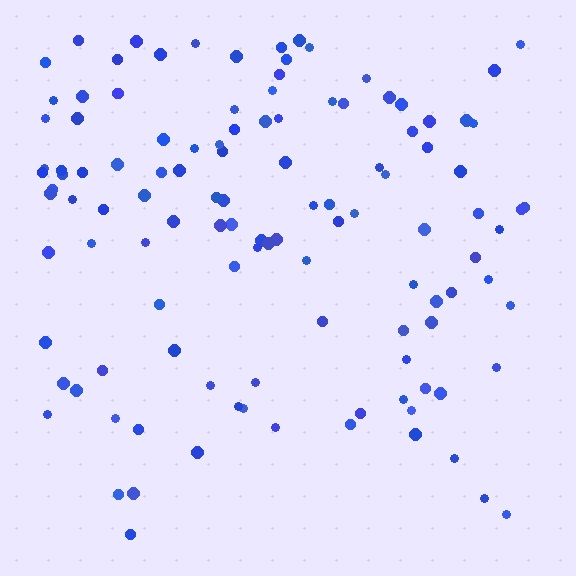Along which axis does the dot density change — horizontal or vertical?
Vertical.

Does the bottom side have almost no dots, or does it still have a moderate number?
Still a moderate number, just noticeably fewer than the top.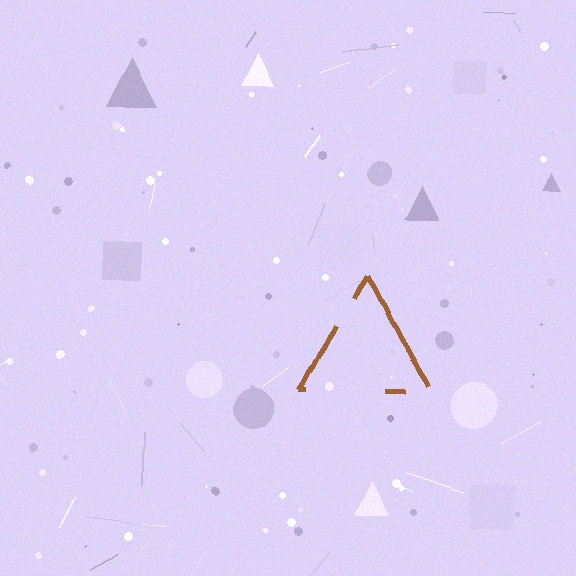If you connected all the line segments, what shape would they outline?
They would outline a triangle.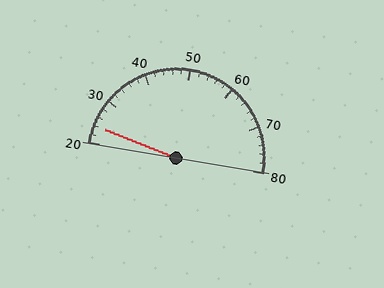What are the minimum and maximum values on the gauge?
The gauge ranges from 20 to 80.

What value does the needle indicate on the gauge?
The needle indicates approximately 24.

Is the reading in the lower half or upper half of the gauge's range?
The reading is in the lower half of the range (20 to 80).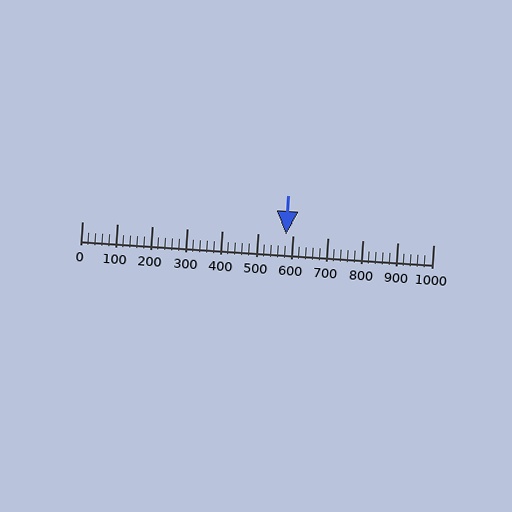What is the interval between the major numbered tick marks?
The major tick marks are spaced 100 units apart.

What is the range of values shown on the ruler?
The ruler shows values from 0 to 1000.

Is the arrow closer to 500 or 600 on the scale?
The arrow is closer to 600.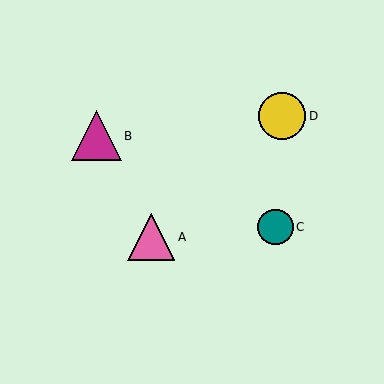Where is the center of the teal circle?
The center of the teal circle is at (275, 227).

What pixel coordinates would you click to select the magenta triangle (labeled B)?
Click at (97, 136) to select the magenta triangle B.